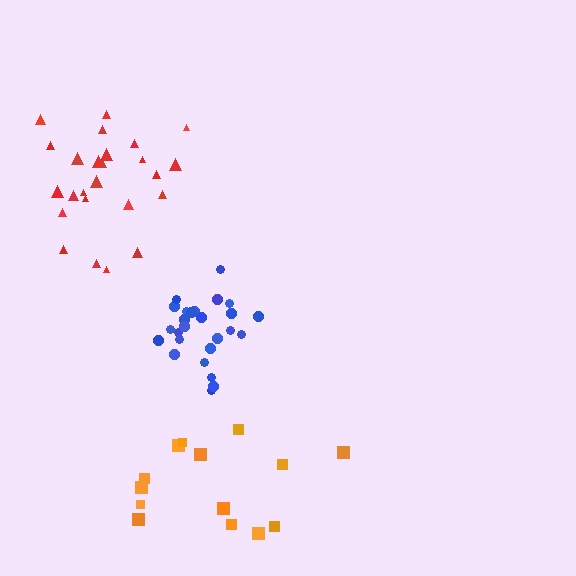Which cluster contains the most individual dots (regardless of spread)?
Blue (26).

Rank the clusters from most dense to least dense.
blue, red, orange.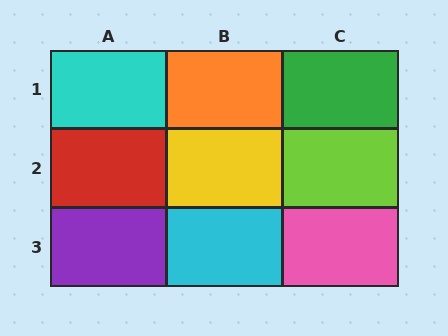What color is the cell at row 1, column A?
Cyan.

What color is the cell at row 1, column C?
Green.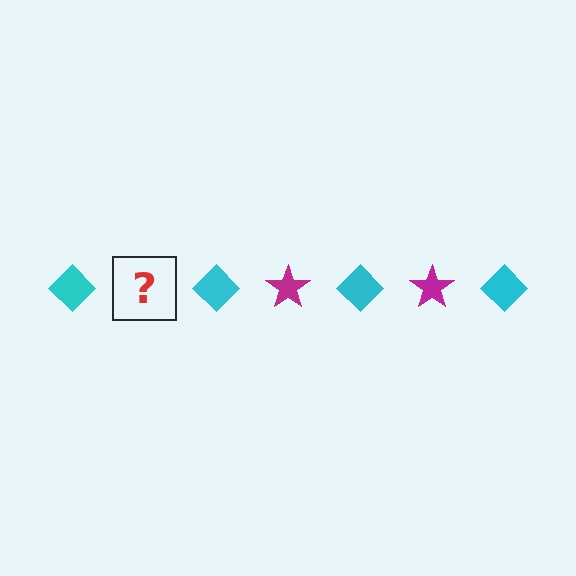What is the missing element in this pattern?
The missing element is a magenta star.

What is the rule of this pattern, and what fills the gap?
The rule is that the pattern alternates between cyan diamond and magenta star. The gap should be filled with a magenta star.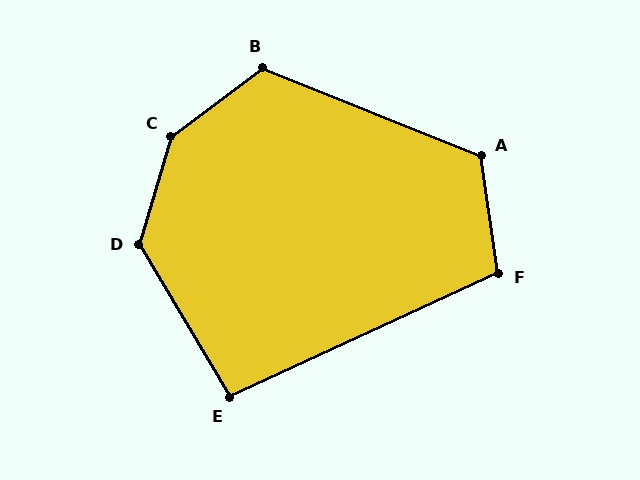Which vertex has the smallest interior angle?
E, at approximately 96 degrees.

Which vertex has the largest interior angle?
C, at approximately 143 degrees.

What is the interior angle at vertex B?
Approximately 121 degrees (obtuse).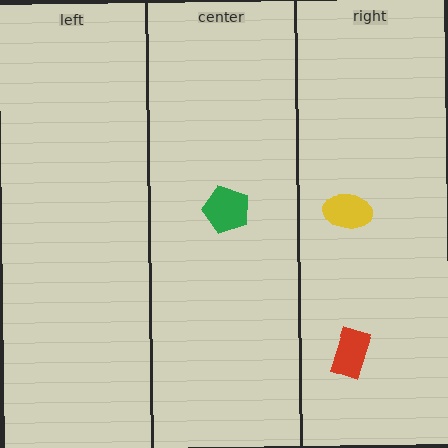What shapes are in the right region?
The yellow ellipse, the red rectangle.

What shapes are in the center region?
The green pentagon.